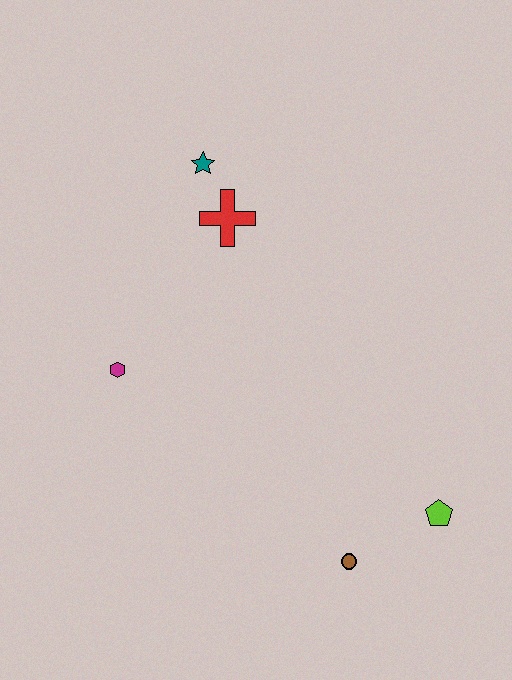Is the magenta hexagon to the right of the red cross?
No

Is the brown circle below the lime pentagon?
Yes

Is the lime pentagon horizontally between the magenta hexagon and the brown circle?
No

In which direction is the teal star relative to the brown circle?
The teal star is above the brown circle.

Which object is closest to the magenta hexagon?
The red cross is closest to the magenta hexagon.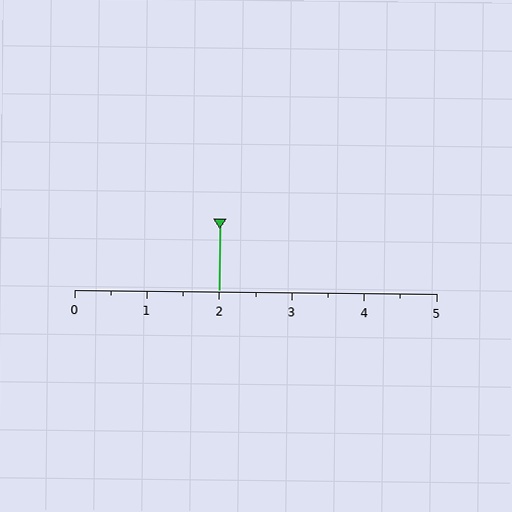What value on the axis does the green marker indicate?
The marker indicates approximately 2.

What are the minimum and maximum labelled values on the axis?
The axis runs from 0 to 5.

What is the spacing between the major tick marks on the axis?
The major ticks are spaced 1 apart.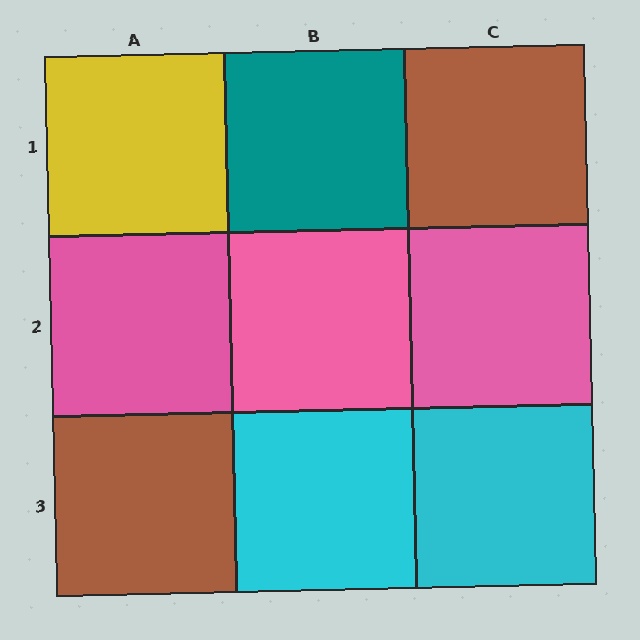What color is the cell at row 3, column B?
Cyan.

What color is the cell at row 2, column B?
Pink.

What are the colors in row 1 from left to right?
Yellow, teal, brown.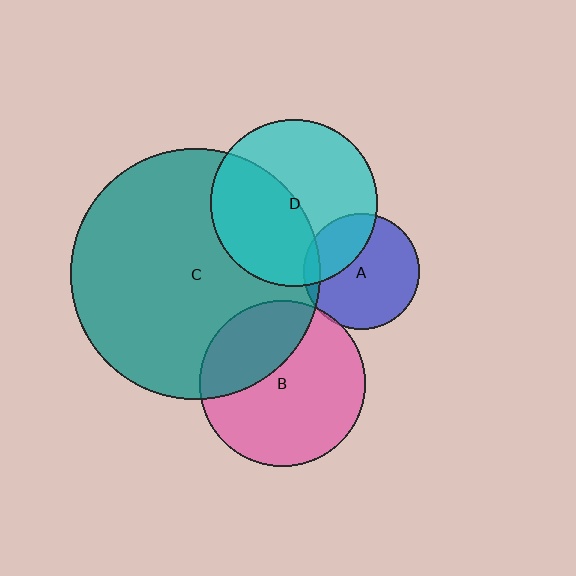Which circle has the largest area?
Circle C (teal).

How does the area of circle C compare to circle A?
Approximately 4.6 times.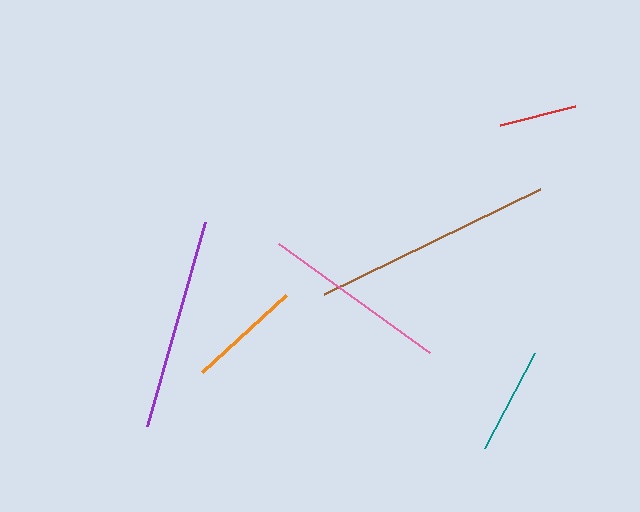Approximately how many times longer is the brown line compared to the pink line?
The brown line is approximately 1.3 times the length of the pink line.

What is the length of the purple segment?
The purple segment is approximately 213 pixels long.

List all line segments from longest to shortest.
From longest to shortest: brown, purple, pink, orange, teal, red.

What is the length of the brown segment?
The brown segment is approximately 241 pixels long.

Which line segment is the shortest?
The red line is the shortest at approximately 77 pixels.